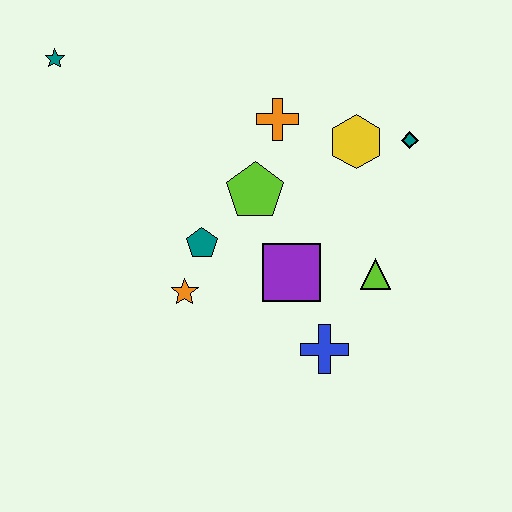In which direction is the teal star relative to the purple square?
The teal star is to the left of the purple square.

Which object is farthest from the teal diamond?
The teal star is farthest from the teal diamond.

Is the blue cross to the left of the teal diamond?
Yes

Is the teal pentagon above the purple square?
Yes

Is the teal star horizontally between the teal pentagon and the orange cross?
No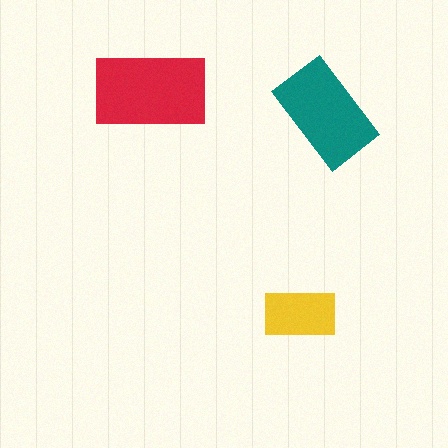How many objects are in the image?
There are 3 objects in the image.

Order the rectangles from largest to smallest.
the red one, the teal one, the yellow one.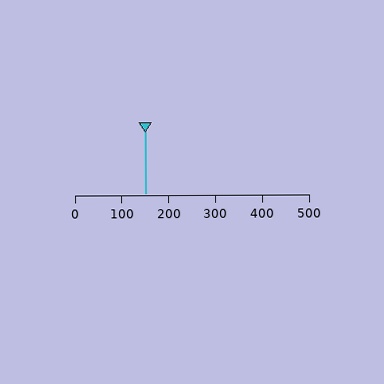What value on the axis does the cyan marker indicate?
The marker indicates approximately 150.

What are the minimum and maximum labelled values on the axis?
The axis runs from 0 to 500.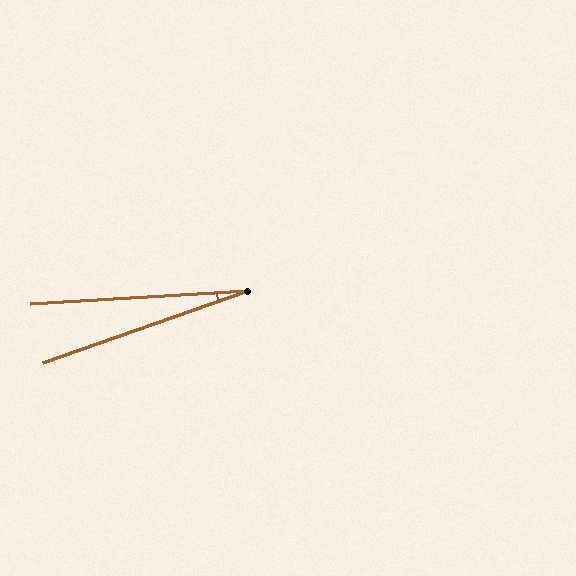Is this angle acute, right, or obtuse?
It is acute.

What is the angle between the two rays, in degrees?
Approximately 16 degrees.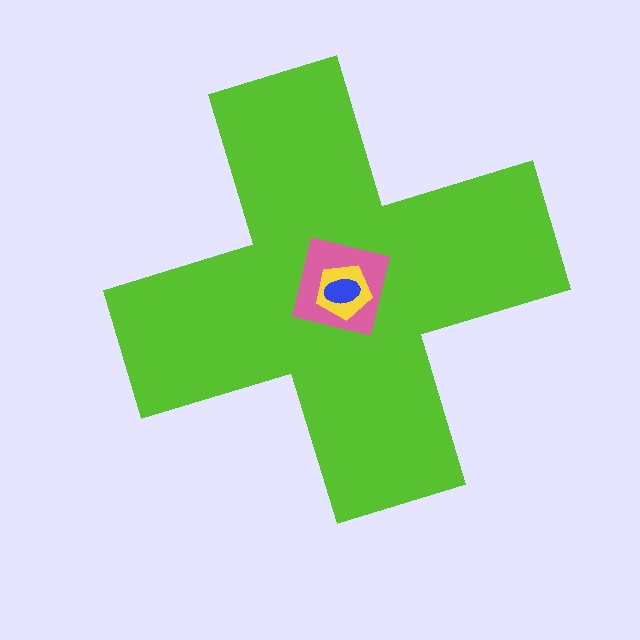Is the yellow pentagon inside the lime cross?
Yes.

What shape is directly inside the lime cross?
The pink square.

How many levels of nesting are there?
4.